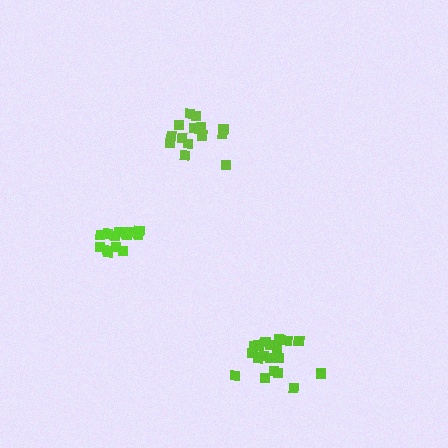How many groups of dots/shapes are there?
There are 3 groups.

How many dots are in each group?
Group 1: 14 dots, Group 2: 19 dots, Group 3: 15 dots (48 total).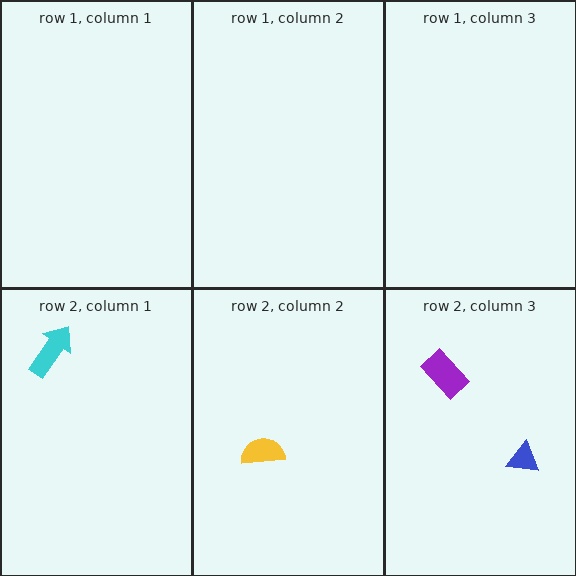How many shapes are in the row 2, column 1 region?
1.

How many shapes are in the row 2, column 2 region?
1.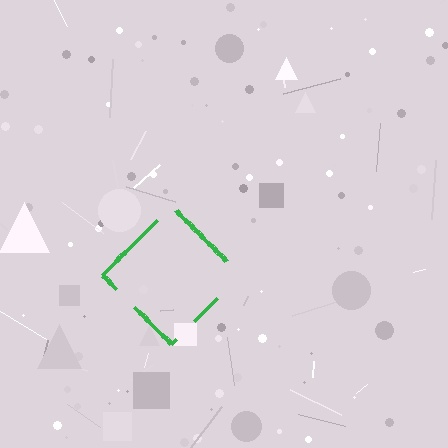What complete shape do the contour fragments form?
The contour fragments form a diamond.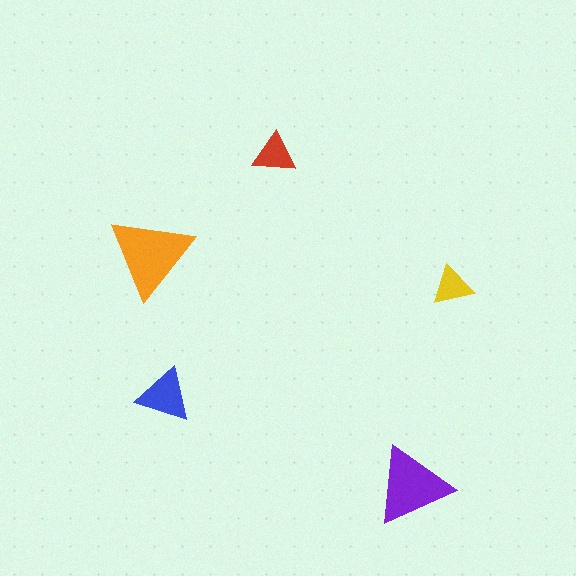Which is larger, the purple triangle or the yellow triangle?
The purple one.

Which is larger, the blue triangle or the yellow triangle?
The blue one.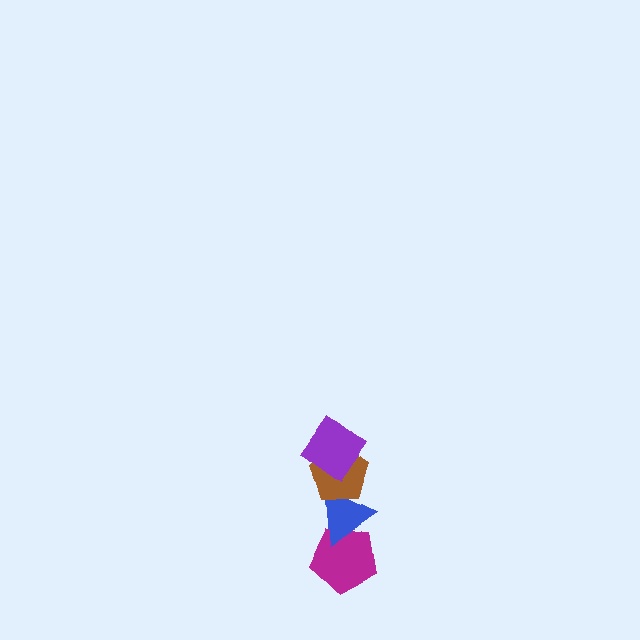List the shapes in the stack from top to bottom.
From top to bottom: the purple diamond, the brown pentagon, the blue triangle, the magenta pentagon.